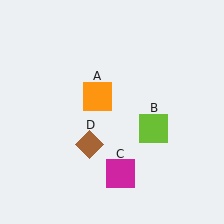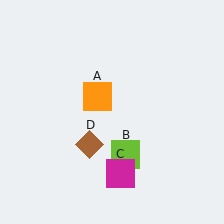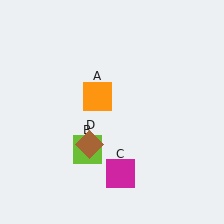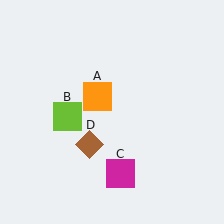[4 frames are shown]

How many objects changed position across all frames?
1 object changed position: lime square (object B).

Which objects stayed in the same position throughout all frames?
Orange square (object A) and magenta square (object C) and brown diamond (object D) remained stationary.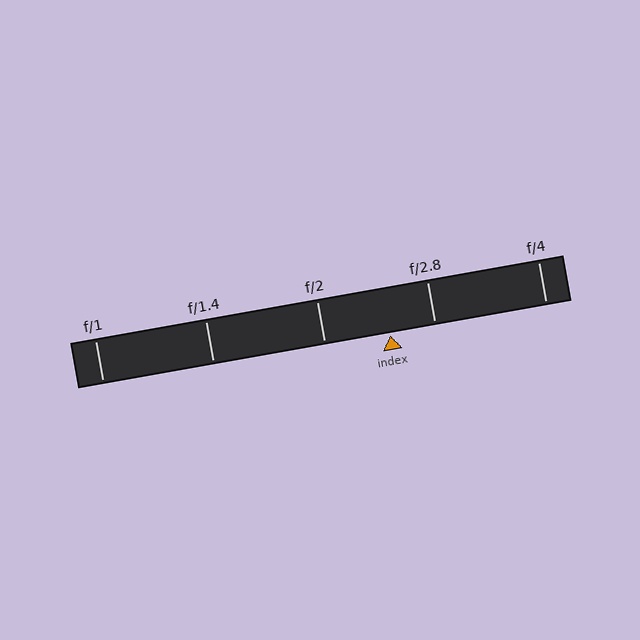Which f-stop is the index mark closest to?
The index mark is closest to f/2.8.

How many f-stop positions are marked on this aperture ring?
There are 5 f-stop positions marked.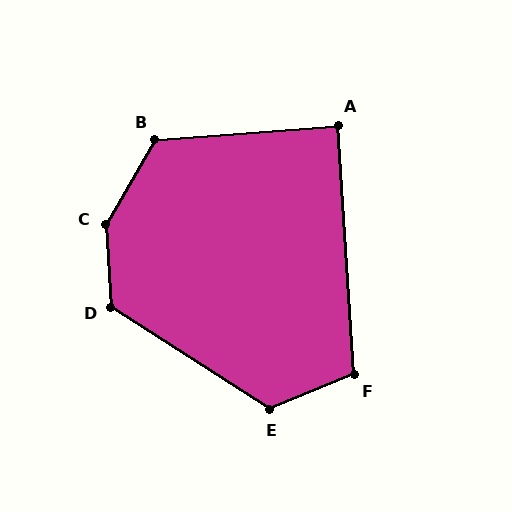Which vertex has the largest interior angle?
C, at approximately 146 degrees.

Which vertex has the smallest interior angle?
A, at approximately 89 degrees.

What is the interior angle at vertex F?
Approximately 109 degrees (obtuse).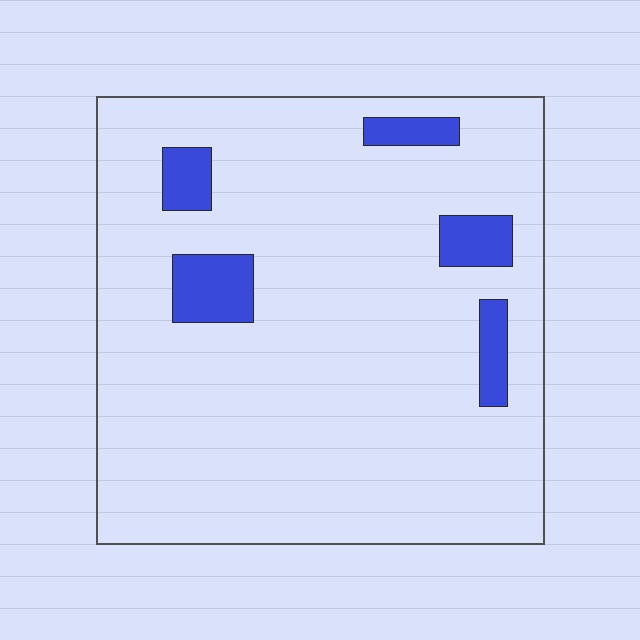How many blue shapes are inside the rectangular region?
5.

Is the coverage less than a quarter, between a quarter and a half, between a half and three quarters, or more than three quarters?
Less than a quarter.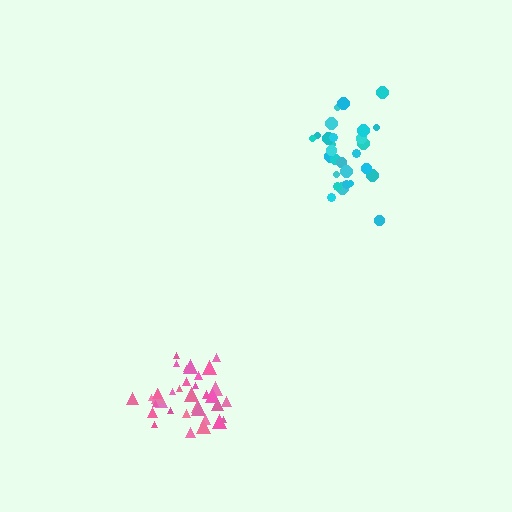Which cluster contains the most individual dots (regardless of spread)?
Pink (34).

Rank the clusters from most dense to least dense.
pink, cyan.